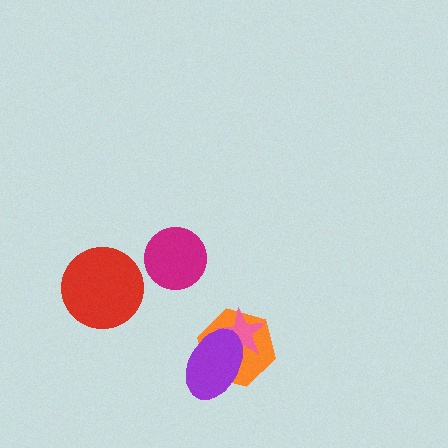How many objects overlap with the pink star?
2 objects overlap with the pink star.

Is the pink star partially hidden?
Yes, it is partially covered by another shape.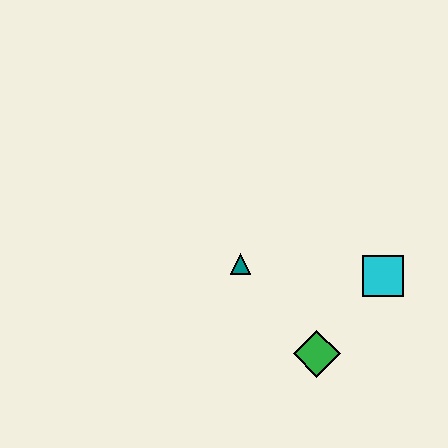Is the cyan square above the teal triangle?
No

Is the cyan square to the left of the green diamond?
No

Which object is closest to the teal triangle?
The green diamond is closest to the teal triangle.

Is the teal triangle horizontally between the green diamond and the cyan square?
No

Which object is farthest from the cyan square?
The teal triangle is farthest from the cyan square.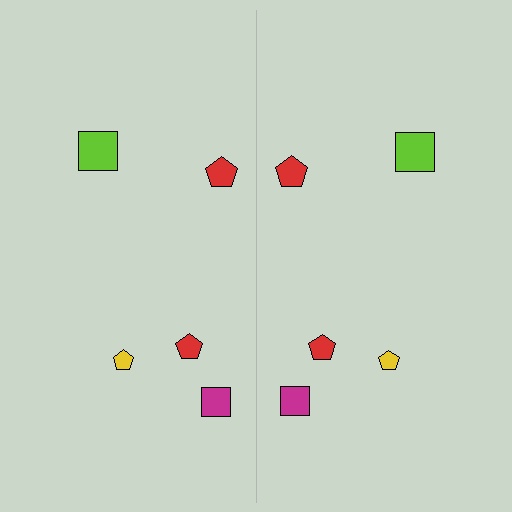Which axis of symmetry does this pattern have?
The pattern has a vertical axis of symmetry running through the center of the image.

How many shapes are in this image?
There are 10 shapes in this image.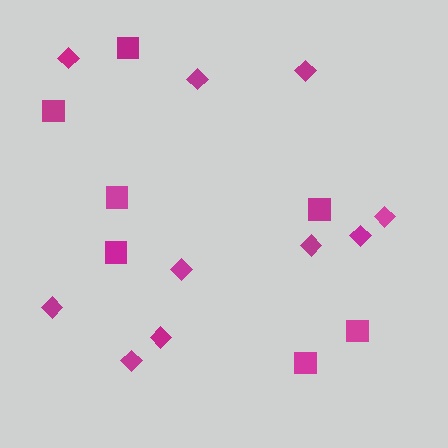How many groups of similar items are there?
There are 2 groups: one group of squares (7) and one group of diamonds (10).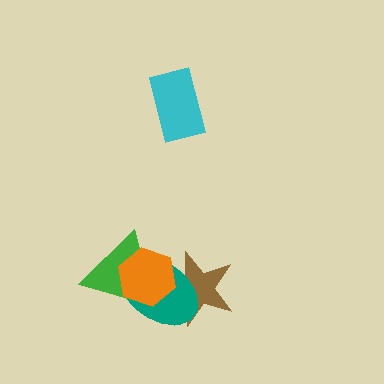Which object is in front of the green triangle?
The orange hexagon is in front of the green triangle.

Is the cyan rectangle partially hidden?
No, no other shape covers it.